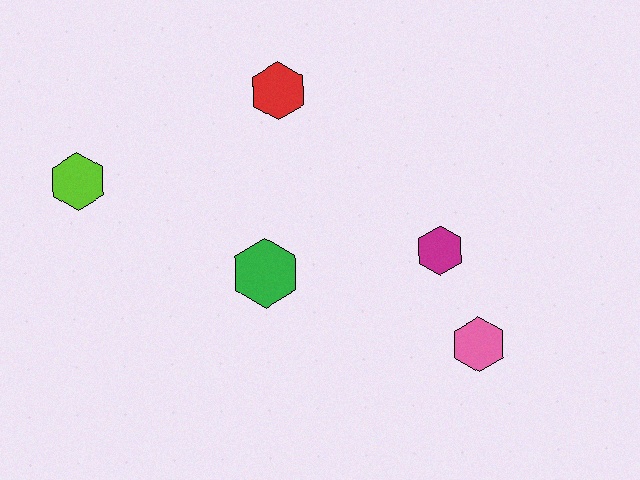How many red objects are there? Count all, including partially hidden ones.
There is 1 red object.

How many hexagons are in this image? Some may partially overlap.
There are 5 hexagons.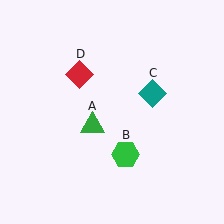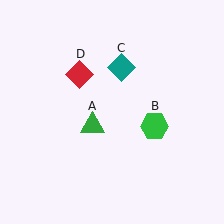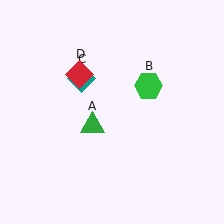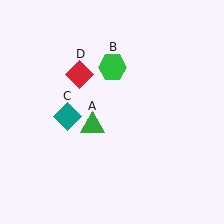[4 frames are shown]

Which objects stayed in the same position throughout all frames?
Green triangle (object A) and red diamond (object D) remained stationary.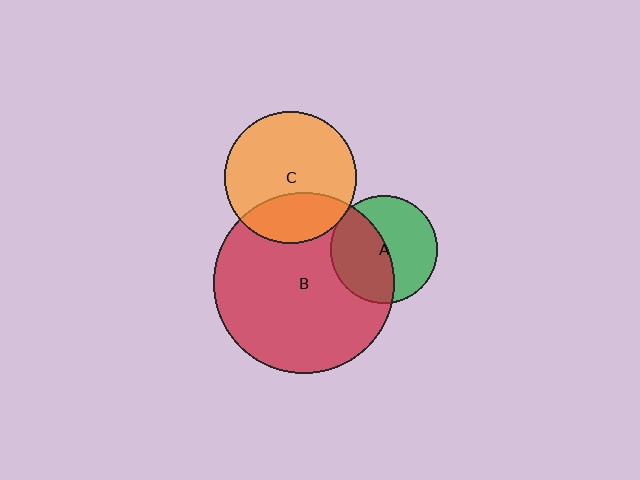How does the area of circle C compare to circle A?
Approximately 1.5 times.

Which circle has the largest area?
Circle B (red).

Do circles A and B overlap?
Yes.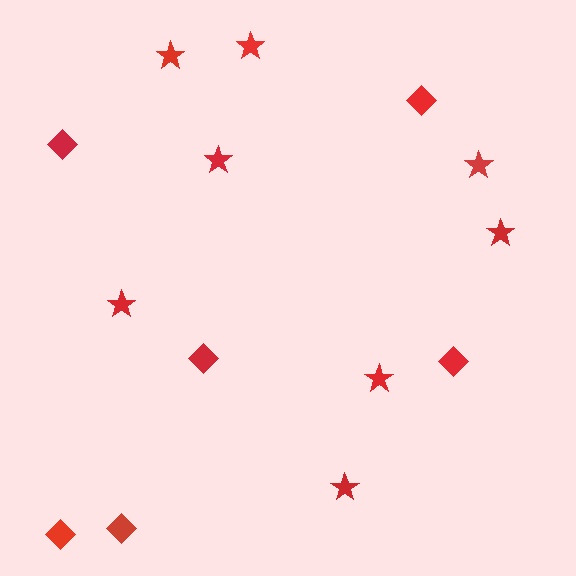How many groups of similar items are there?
There are 2 groups: one group of stars (8) and one group of diamonds (6).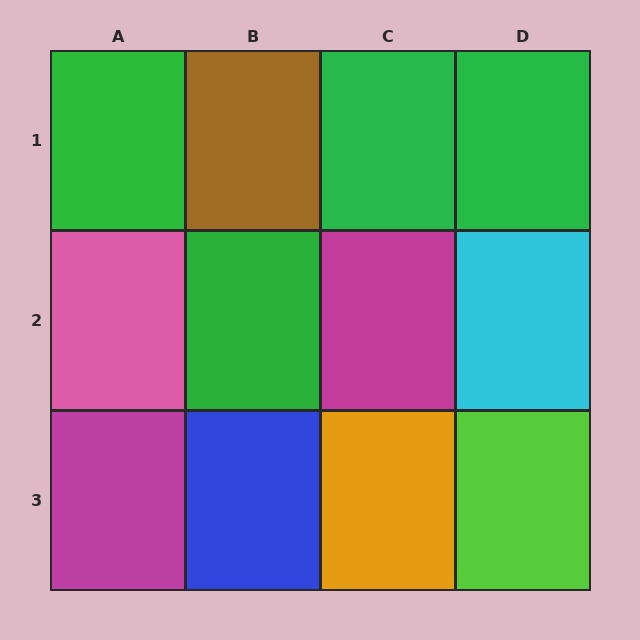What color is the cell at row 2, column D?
Cyan.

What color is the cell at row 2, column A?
Pink.